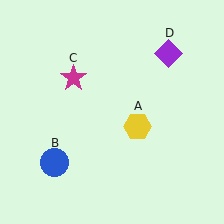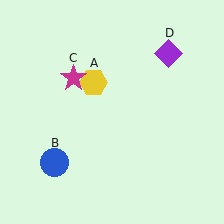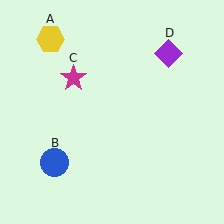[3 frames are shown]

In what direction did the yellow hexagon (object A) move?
The yellow hexagon (object A) moved up and to the left.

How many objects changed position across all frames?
1 object changed position: yellow hexagon (object A).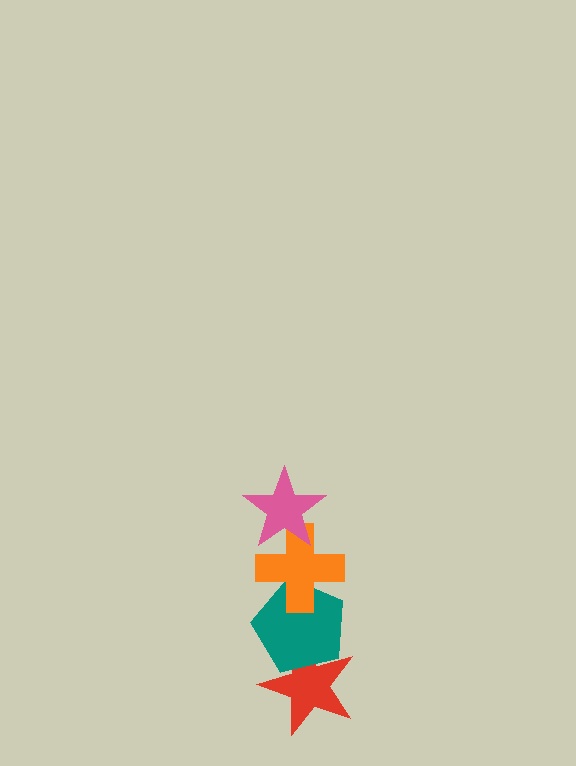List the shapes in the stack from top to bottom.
From top to bottom: the pink star, the orange cross, the teal pentagon, the red star.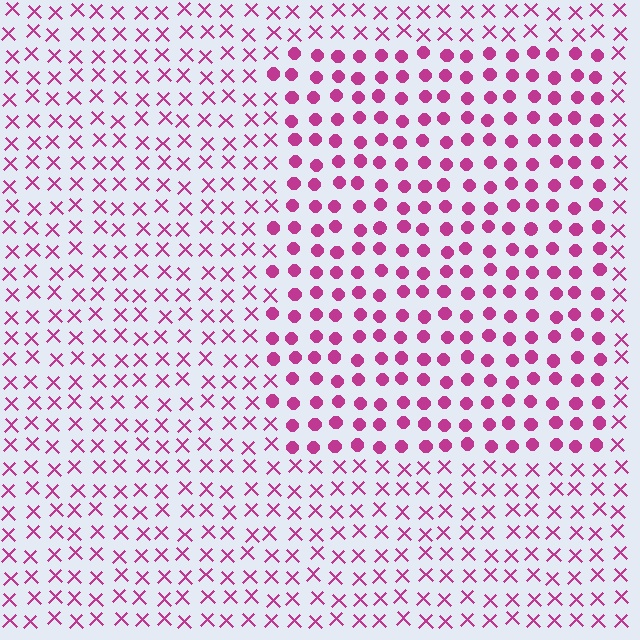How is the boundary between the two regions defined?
The boundary is defined by a change in element shape: circles inside vs. X marks outside. All elements share the same color and spacing.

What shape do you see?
I see a rectangle.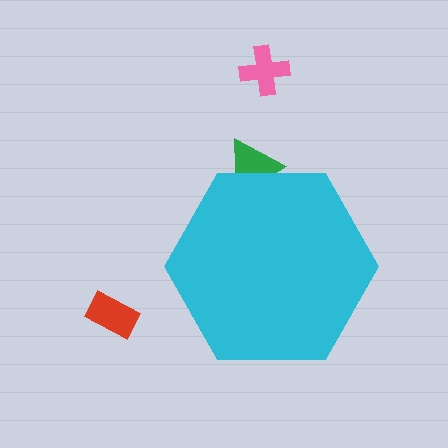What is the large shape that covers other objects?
A cyan hexagon.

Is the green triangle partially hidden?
Yes, the green triangle is partially hidden behind the cyan hexagon.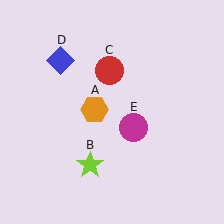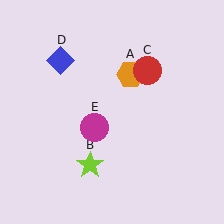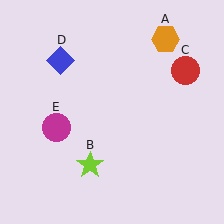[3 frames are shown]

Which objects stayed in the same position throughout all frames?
Lime star (object B) and blue diamond (object D) remained stationary.